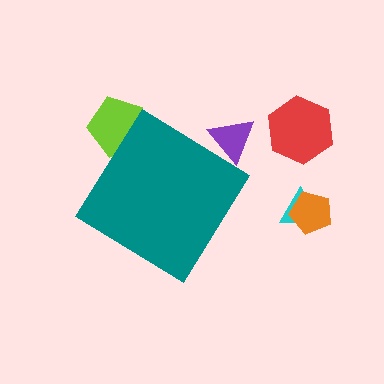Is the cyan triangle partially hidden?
No, the cyan triangle is fully visible.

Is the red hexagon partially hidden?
No, the red hexagon is fully visible.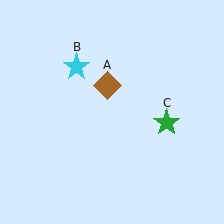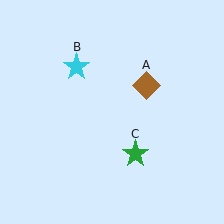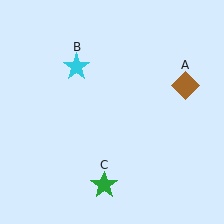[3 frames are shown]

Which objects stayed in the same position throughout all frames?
Cyan star (object B) remained stationary.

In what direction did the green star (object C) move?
The green star (object C) moved down and to the left.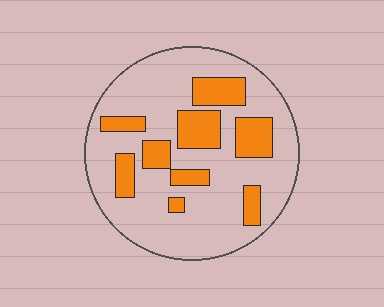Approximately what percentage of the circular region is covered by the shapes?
Approximately 25%.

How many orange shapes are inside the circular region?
9.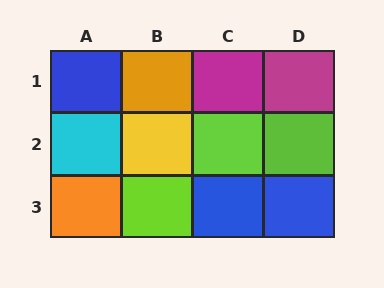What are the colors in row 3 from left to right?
Orange, lime, blue, blue.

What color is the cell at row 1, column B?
Orange.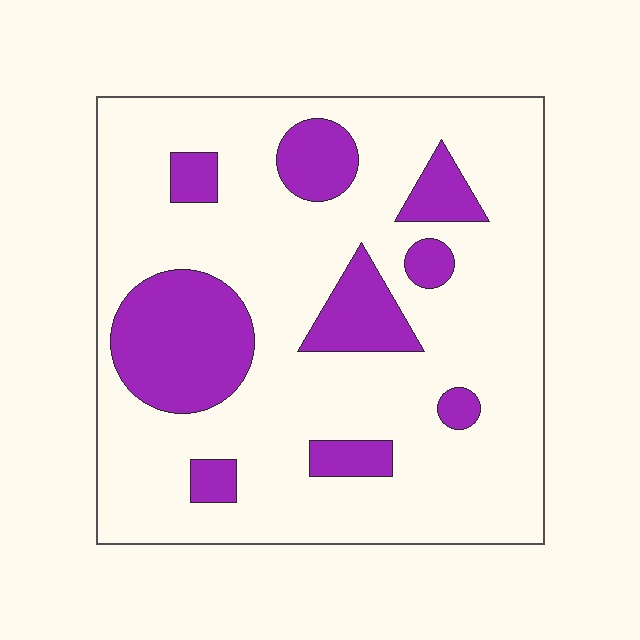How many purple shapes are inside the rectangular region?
9.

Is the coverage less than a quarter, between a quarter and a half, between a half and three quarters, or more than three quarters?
Less than a quarter.